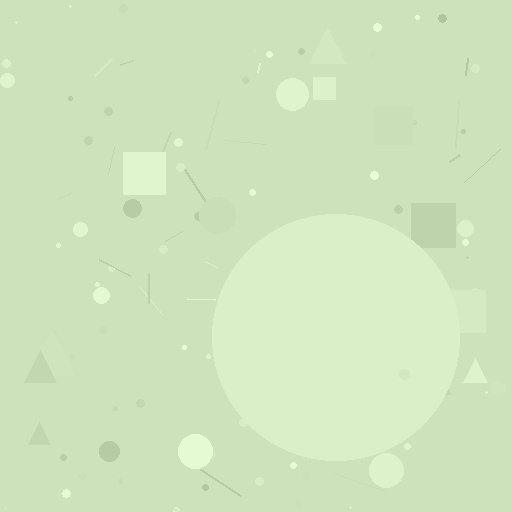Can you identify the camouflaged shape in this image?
The camouflaged shape is a circle.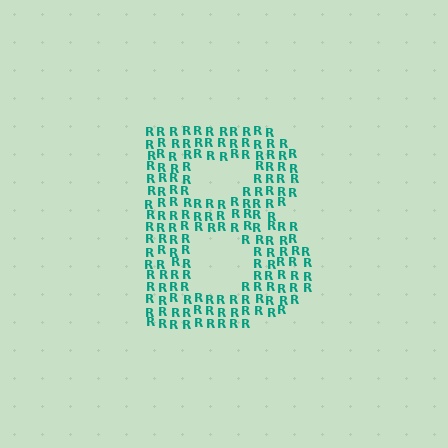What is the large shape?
The large shape is the letter B.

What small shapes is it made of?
It is made of small letter R's.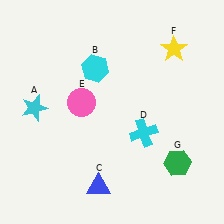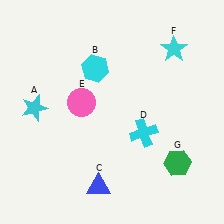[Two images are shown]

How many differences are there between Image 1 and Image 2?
There is 1 difference between the two images.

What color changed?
The star (F) changed from yellow in Image 1 to cyan in Image 2.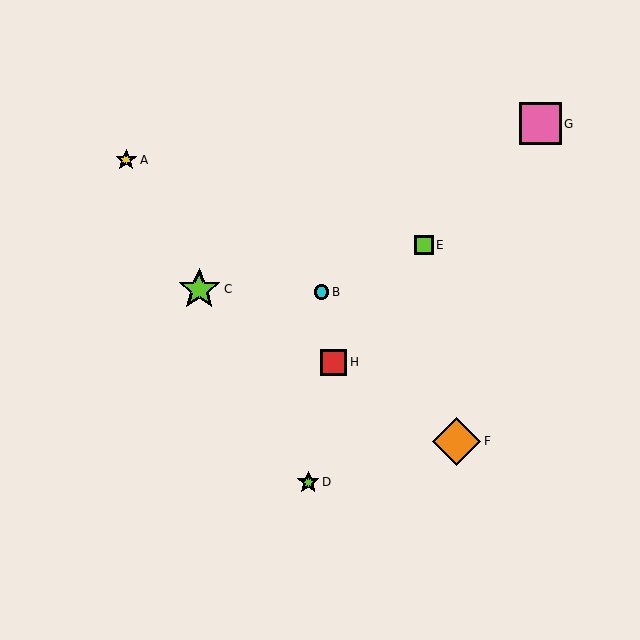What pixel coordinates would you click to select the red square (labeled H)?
Click at (333, 362) to select the red square H.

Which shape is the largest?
The orange diamond (labeled F) is the largest.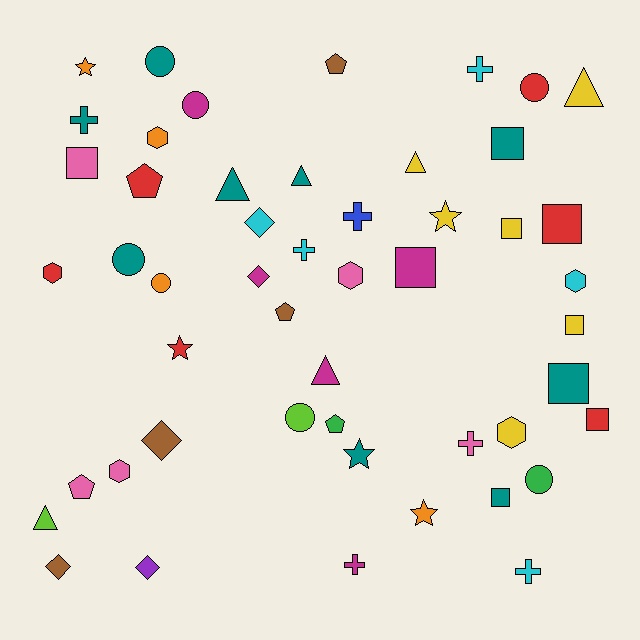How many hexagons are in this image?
There are 6 hexagons.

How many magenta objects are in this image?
There are 5 magenta objects.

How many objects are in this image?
There are 50 objects.